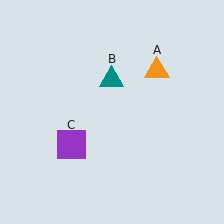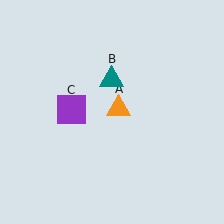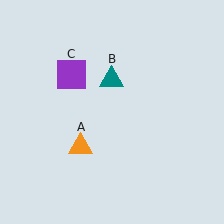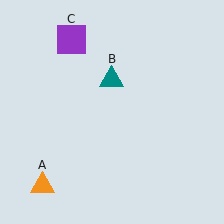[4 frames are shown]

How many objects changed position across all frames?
2 objects changed position: orange triangle (object A), purple square (object C).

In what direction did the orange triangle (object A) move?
The orange triangle (object A) moved down and to the left.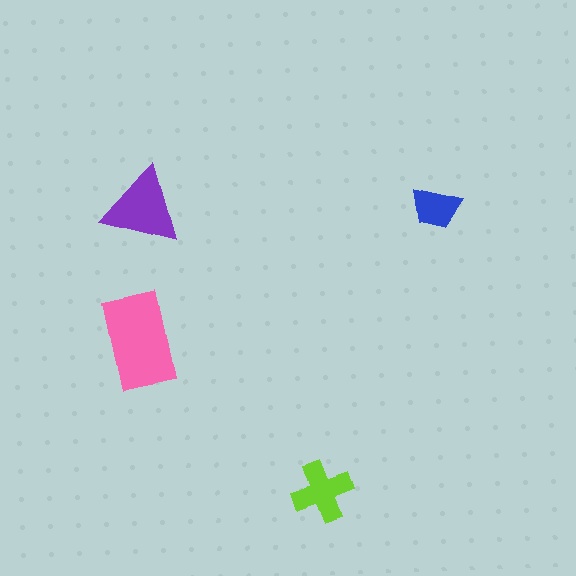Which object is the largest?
The pink rectangle.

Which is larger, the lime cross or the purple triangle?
The purple triangle.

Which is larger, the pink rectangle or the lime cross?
The pink rectangle.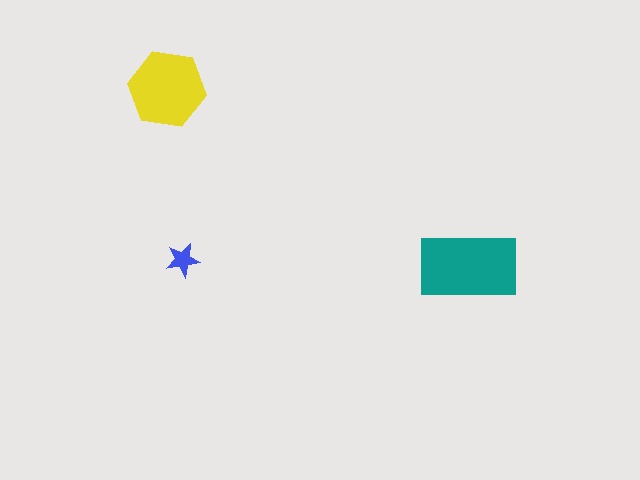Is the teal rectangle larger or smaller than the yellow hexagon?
Larger.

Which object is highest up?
The yellow hexagon is topmost.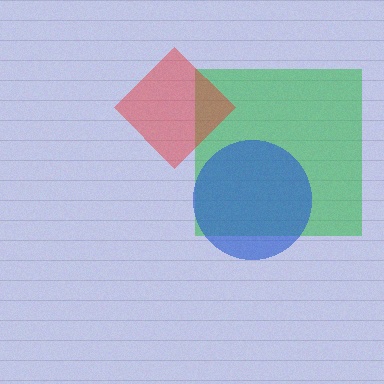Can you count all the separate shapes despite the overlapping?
Yes, there are 3 separate shapes.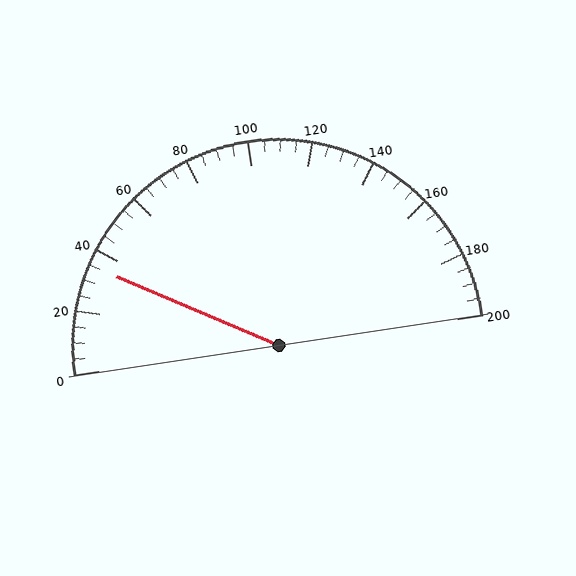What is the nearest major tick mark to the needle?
The nearest major tick mark is 40.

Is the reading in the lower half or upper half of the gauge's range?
The reading is in the lower half of the range (0 to 200).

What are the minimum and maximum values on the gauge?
The gauge ranges from 0 to 200.